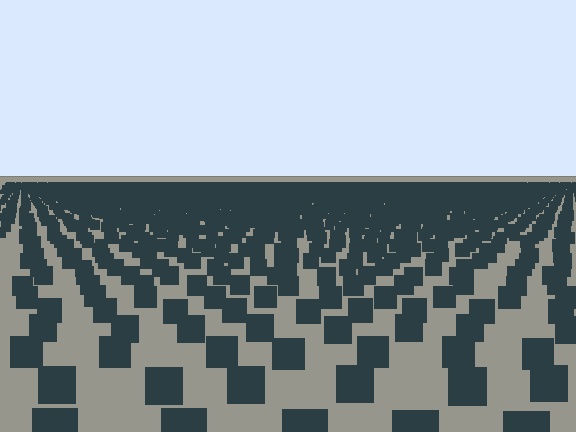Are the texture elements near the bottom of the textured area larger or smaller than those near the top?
Larger. Near the bottom, elements are closer to the viewer and appear at a bigger on-screen size.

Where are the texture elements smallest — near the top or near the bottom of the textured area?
Near the top.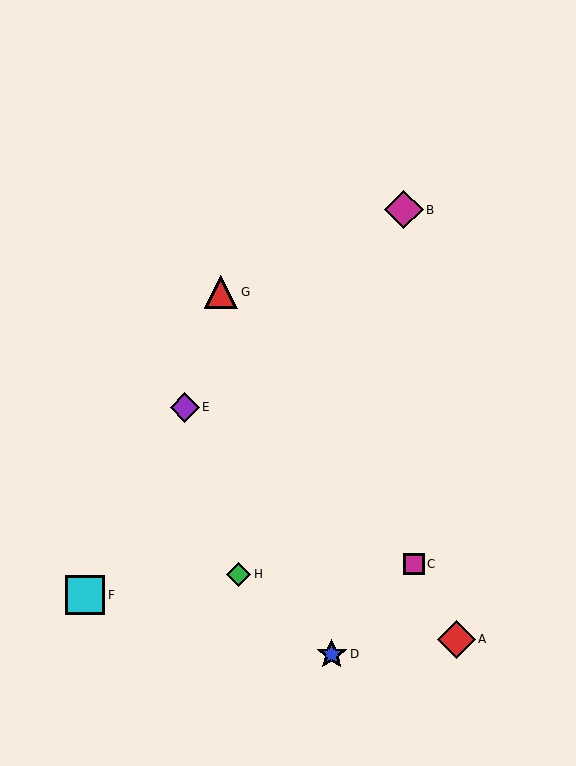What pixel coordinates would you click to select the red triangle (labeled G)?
Click at (221, 292) to select the red triangle G.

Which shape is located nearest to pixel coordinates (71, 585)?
The cyan square (labeled F) at (85, 595) is nearest to that location.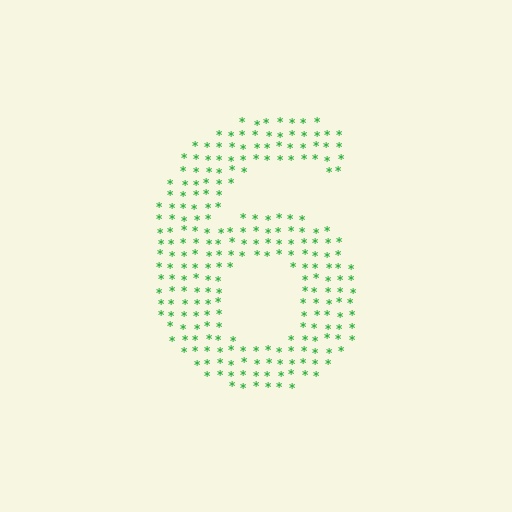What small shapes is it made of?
It is made of small asterisks.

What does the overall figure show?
The overall figure shows the digit 6.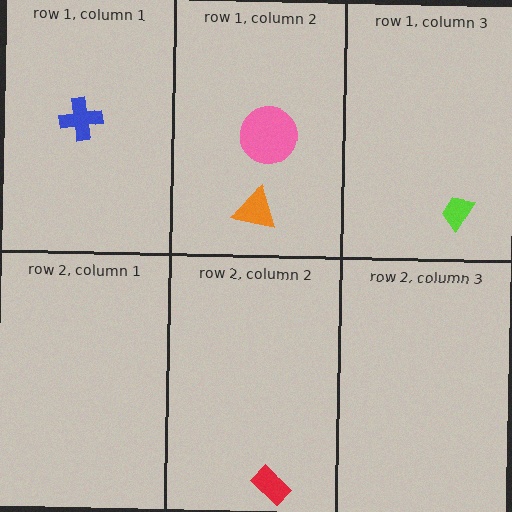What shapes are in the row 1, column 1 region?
The blue cross.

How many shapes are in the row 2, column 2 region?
1.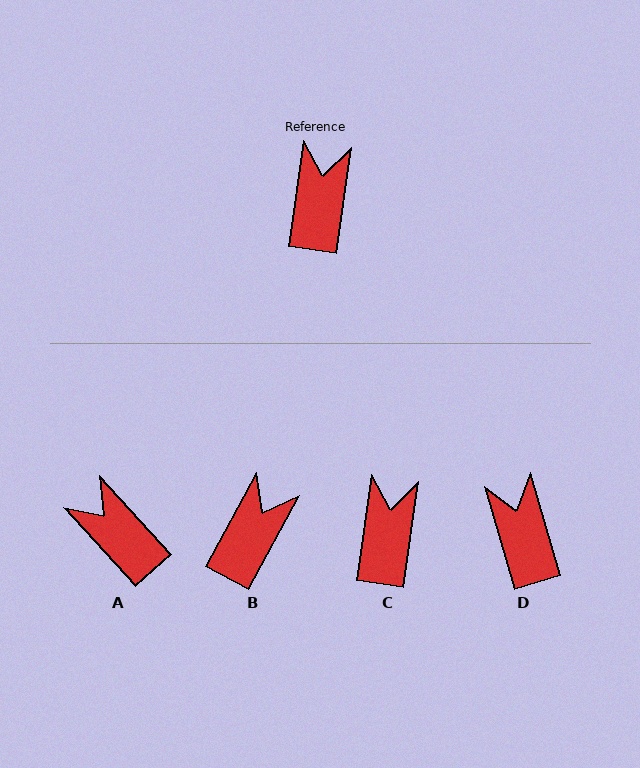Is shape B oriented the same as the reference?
No, it is off by about 20 degrees.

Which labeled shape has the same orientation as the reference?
C.